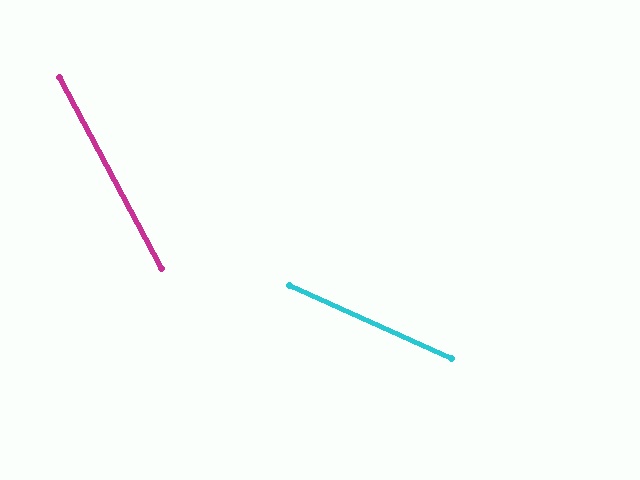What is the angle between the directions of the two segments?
Approximately 38 degrees.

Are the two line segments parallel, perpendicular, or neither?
Neither parallel nor perpendicular — they differ by about 38°.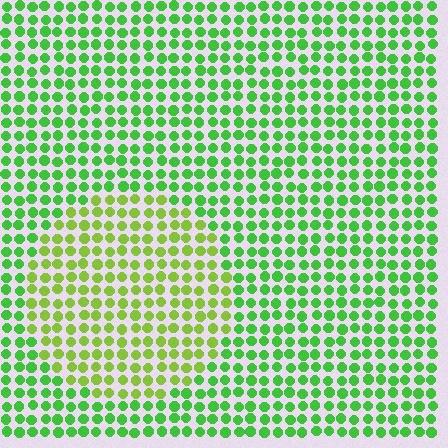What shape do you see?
I see a circle.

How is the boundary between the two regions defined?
The boundary is defined purely by a slight shift in hue (about 31 degrees). Spacing, size, and orientation are identical on both sides.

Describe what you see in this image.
The image is filled with small green elements in a uniform arrangement. A circle-shaped region is visible where the elements are tinted to a slightly different hue, forming a subtle color boundary.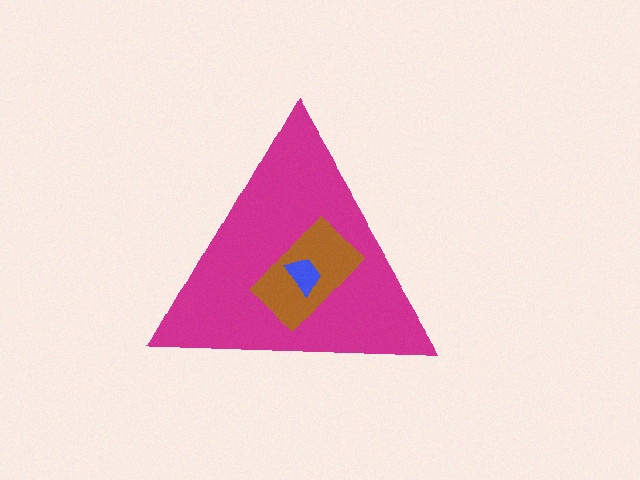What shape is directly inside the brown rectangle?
The blue trapezoid.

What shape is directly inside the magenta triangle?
The brown rectangle.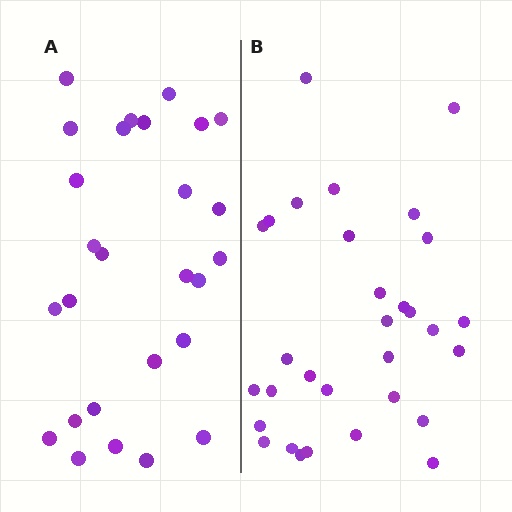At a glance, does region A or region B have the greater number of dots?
Region B (the right region) has more dots.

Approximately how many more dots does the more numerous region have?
Region B has about 4 more dots than region A.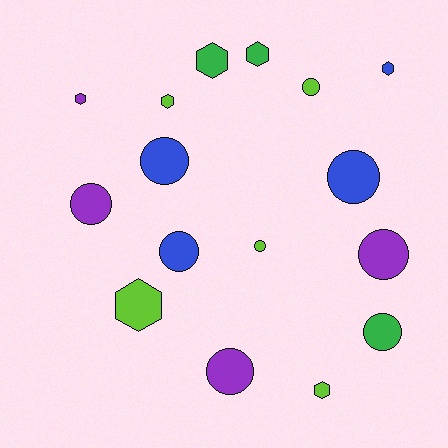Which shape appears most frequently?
Circle, with 9 objects.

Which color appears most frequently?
Lime, with 5 objects.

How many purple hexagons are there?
There is 1 purple hexagon.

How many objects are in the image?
There are 16 objects.